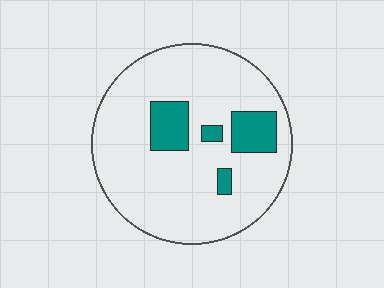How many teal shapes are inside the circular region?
4.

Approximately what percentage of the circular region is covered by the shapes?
Approximately 15%.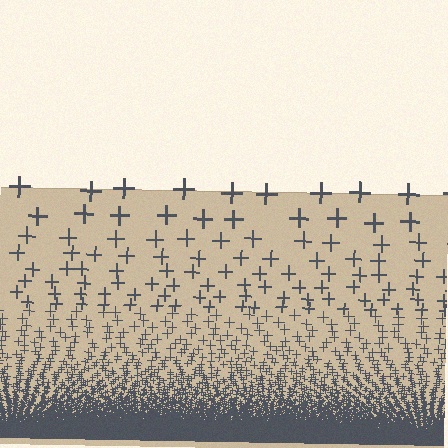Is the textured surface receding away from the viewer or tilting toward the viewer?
The surface appears to tilt toward the viewer. Texture elements get larger and sparser toward the top.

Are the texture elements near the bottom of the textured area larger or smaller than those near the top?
Smaller. The gradient is inverted — elements near the bottom are smaller and denser.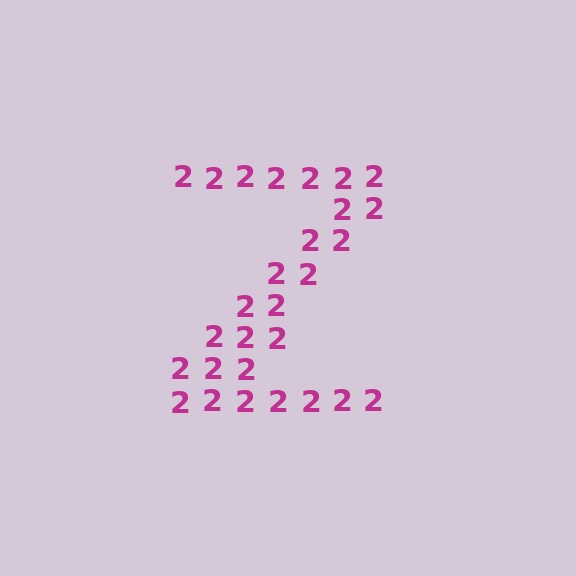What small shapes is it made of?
It is made of small digit 2's.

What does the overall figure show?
The overall figure shows the letter Z.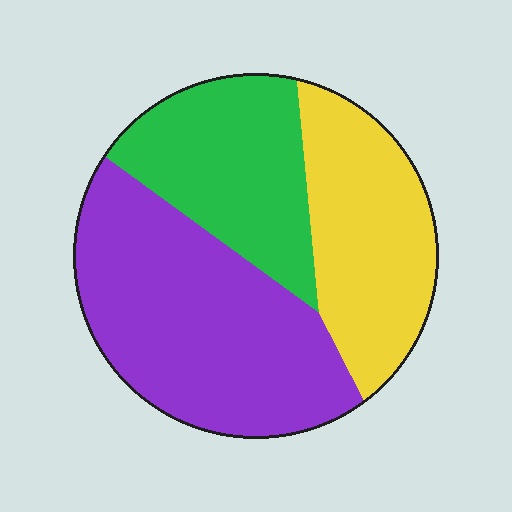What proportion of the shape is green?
Green takes up about one quarter (1/4) of the shape.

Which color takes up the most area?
Purple, at roughly 45%.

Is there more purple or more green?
Purple.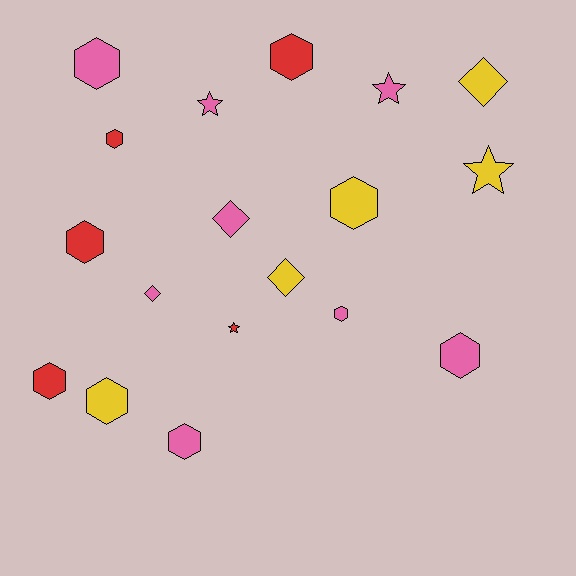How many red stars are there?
There is 1 red star.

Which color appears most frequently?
Pink, with 8 objects.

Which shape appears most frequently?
Hexagon, with 10 objects.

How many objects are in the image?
There are 18 objects.